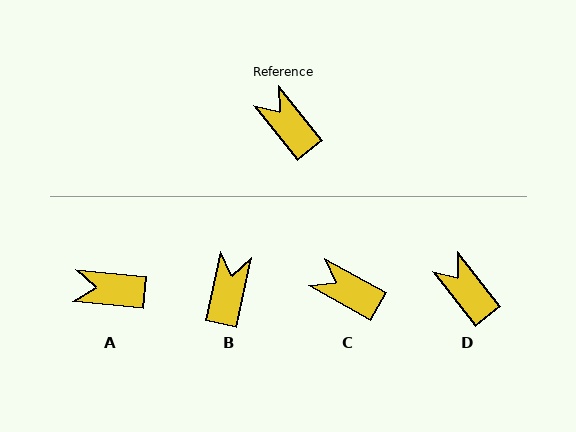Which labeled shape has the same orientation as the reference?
D.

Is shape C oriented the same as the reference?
No, it is off by about 23 degrees.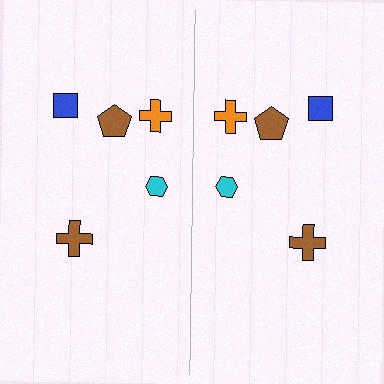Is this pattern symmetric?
Yes, this pattern has bilateral (reflection) symmetry.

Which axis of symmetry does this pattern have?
The pattern has a vertical axis of symmetry running through the center of the image.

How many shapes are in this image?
There are 10 shapes in this image.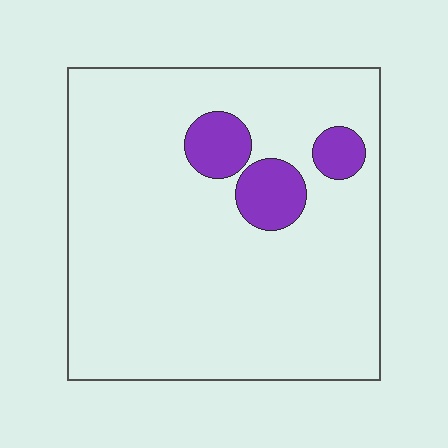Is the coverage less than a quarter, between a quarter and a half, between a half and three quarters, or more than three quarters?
Less than a quarter.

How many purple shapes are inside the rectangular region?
3.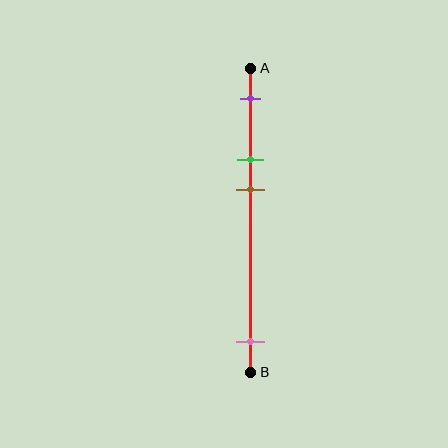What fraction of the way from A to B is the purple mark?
The purple mark is approximately 10% (0.1) of the way from A to B.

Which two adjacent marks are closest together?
The green and brown marks are the closest adjacent pair.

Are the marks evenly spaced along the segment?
No, the marks are not evenly spaced.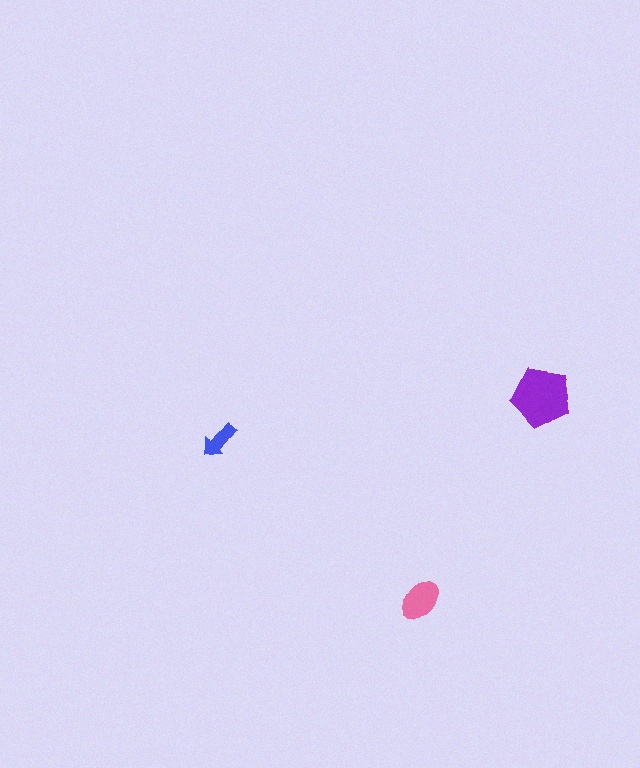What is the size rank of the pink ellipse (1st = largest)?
2nd.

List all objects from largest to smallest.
The purple pentagon, the pink ellipse, the blue arrow.